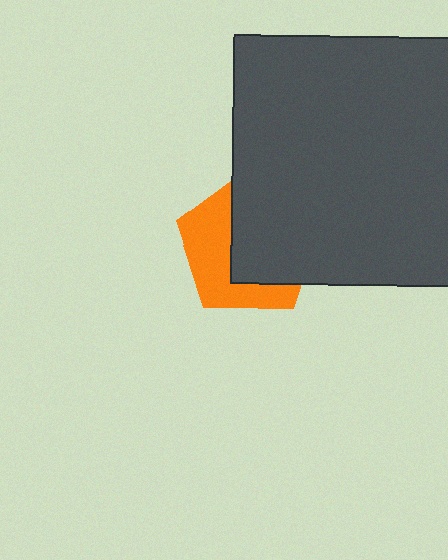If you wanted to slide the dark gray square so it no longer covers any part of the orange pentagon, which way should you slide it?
Slide it right — that is the most direct way to separate the two shapes.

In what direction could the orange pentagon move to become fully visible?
The orange pentagon could move left. That would shift it out from behind the dark gray square entirely.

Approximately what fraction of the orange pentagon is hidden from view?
Roughly 56% of the orange pentagon is hidden behind the dark gray square.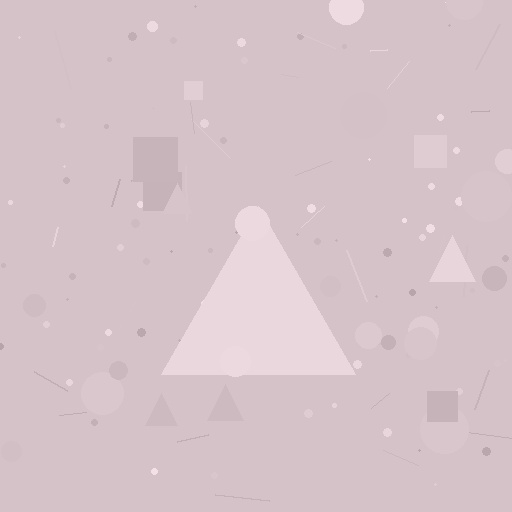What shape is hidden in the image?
A triangle is hidden in the image.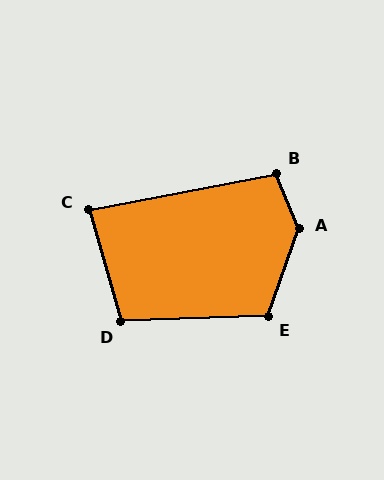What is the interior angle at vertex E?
Approximately 111 degrees (obtuse).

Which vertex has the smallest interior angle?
C, at approximately 85 degrees.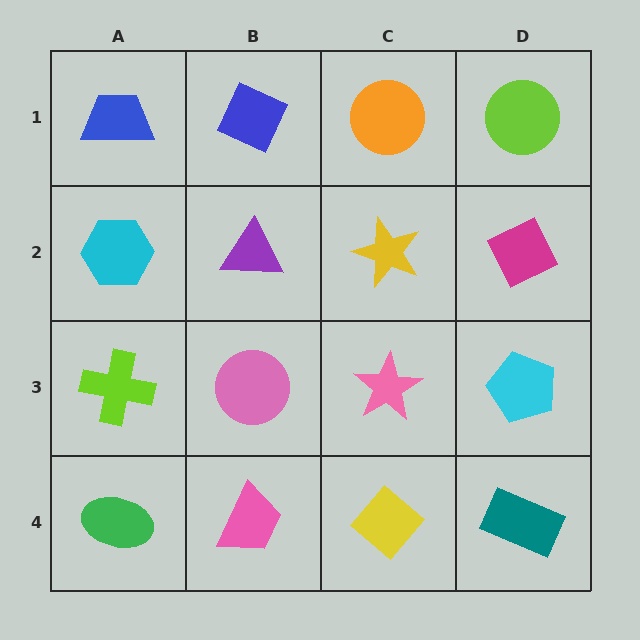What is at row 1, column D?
A lime circle.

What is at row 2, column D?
A magenta diamond.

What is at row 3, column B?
A pink circle.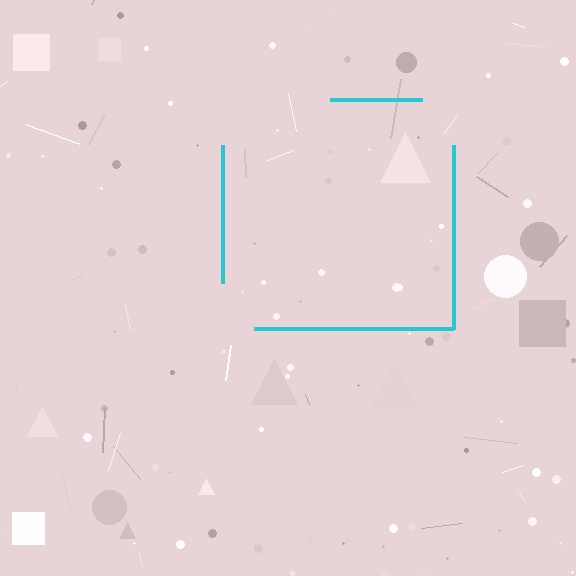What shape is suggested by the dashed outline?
The dashed outline suggests a square.